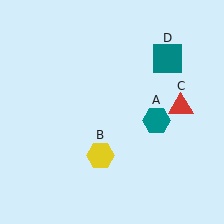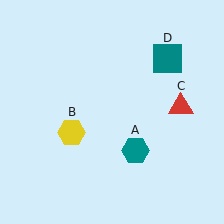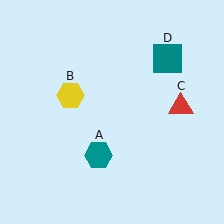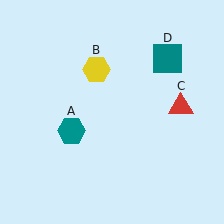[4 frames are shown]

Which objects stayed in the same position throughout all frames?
Red triangle (object C) and teal square (object D) remained stationary.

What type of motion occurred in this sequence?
The teal hexagon (object A), yellow hexagon (object B) rotated clockwise around the center of the scene.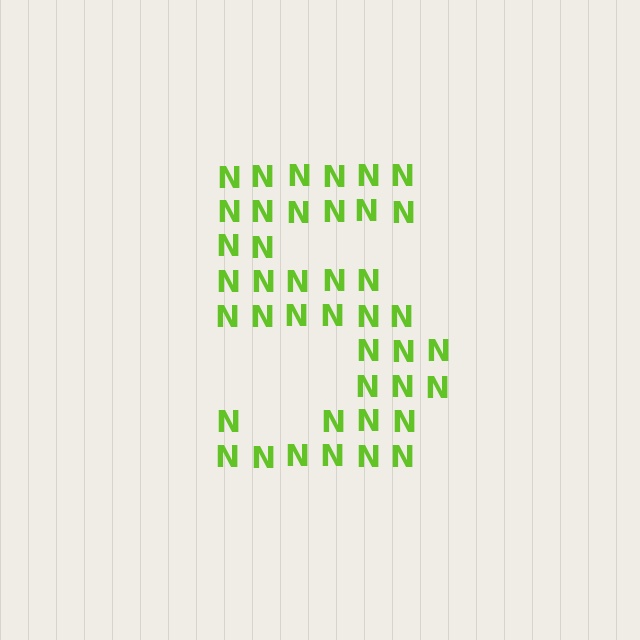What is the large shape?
The large shape is the digit 5.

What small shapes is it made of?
It is made of small letter N's.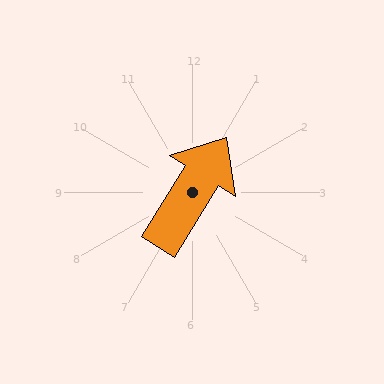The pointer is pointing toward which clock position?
Roughly 1 o'clock.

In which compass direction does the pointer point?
Northeast.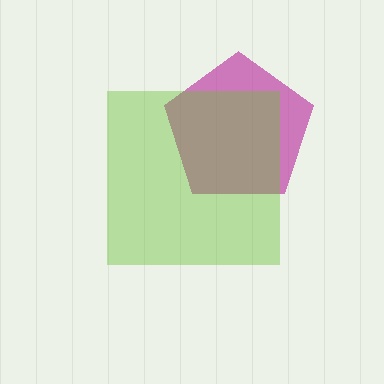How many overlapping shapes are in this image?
There are 2 overlapping shapes in the image.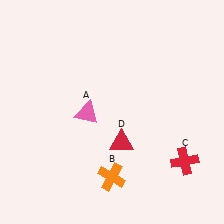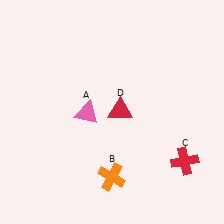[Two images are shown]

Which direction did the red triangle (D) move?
The red triangle (D) moved up.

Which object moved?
The red triangle (D) moved up.